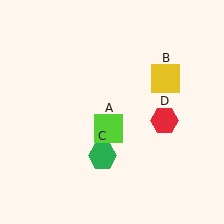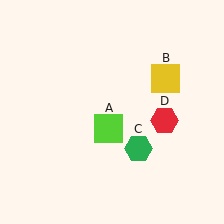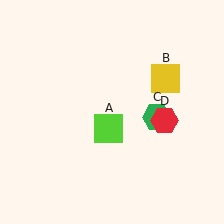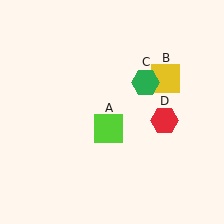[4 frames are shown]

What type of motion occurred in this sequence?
The green hexagon (object C) rotated counterclockwise around the center of the scene.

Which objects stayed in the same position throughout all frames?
Lime square (object A) and yellow square (object B) and red hexagon (object D) remained stationary.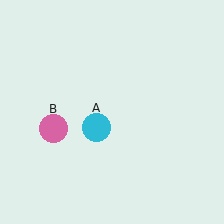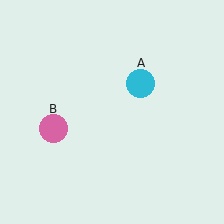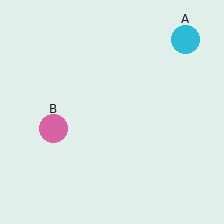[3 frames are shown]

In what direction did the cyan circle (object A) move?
The cyan circle (object A) moved up and to the right.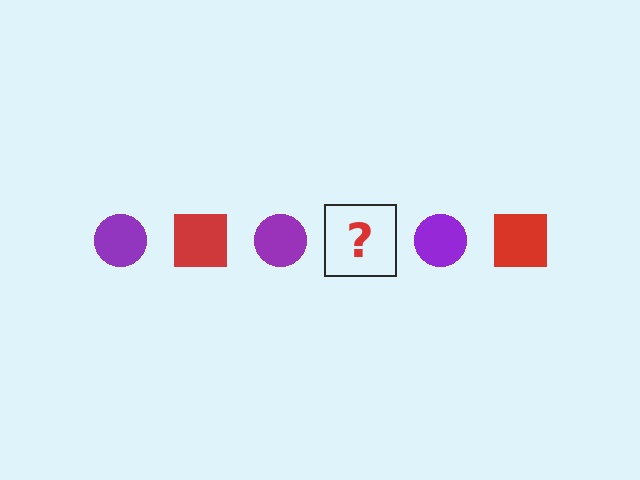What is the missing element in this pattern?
The missing element is a red square.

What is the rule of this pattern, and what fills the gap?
The rule is that the pattern alternates between purple circle and red square. The gap should be filled with a red square.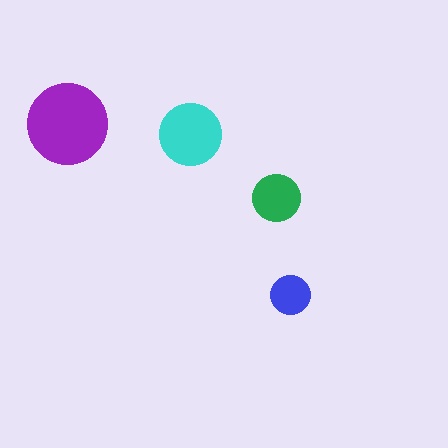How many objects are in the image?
There are 4 objects in the image.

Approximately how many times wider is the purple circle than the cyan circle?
About 1.5 times wider.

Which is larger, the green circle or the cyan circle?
The cyan one.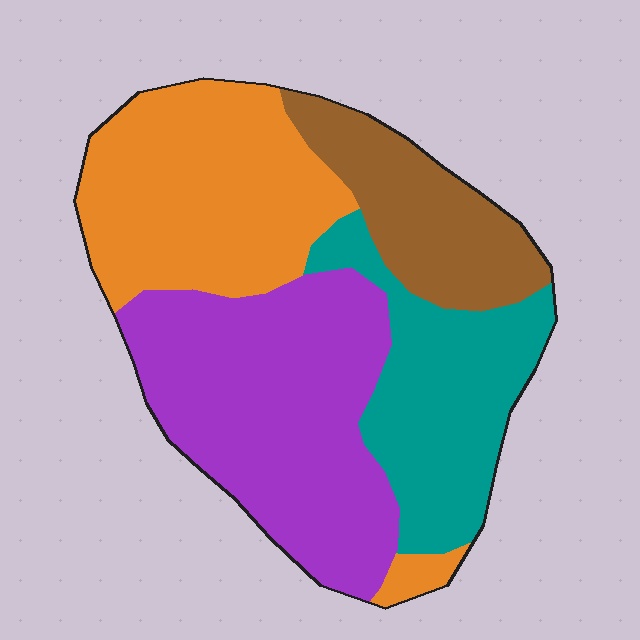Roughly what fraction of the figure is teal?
Teal covers around 20% of the figure.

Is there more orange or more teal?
Orange.